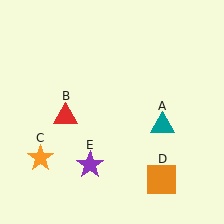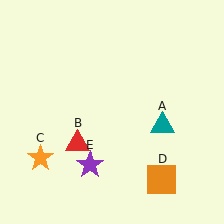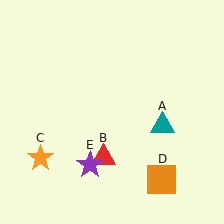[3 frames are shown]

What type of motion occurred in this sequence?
The red triangle (object B) rotated counterclockwise around the center of the scene.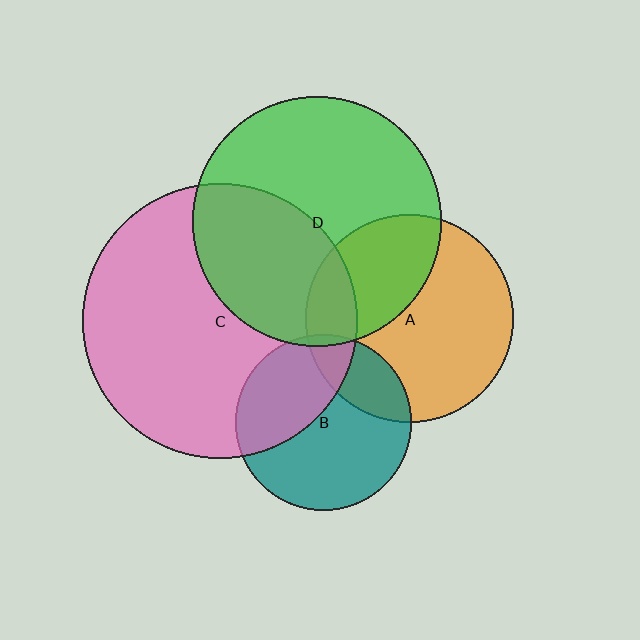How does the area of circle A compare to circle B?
Approximately 1.4 times.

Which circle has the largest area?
Circle C (pink).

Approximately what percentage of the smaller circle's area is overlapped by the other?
Approximately 35%.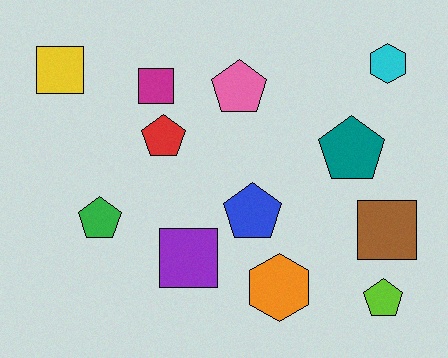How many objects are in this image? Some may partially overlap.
There are 12 objects.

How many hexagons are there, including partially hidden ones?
There are 2 hexagons.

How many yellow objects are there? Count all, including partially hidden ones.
There is 1 yellow object.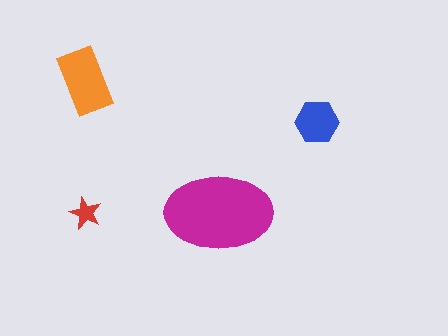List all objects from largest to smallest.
The magenta ellipse, the orange rectangle, the blue hexagon, the red star.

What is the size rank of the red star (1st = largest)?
4th.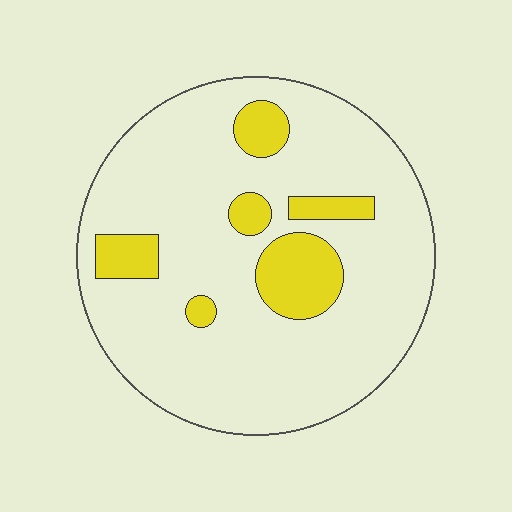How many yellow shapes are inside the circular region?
6.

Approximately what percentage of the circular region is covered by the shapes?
Approximately 15%.